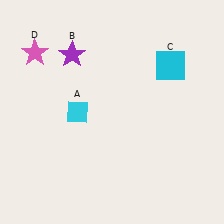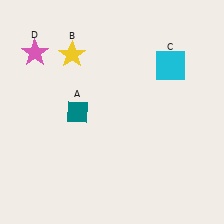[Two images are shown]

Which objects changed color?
A changed from cyan to teal. B changed from purple to yellow.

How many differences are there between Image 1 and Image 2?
There are 2 differences between the two images.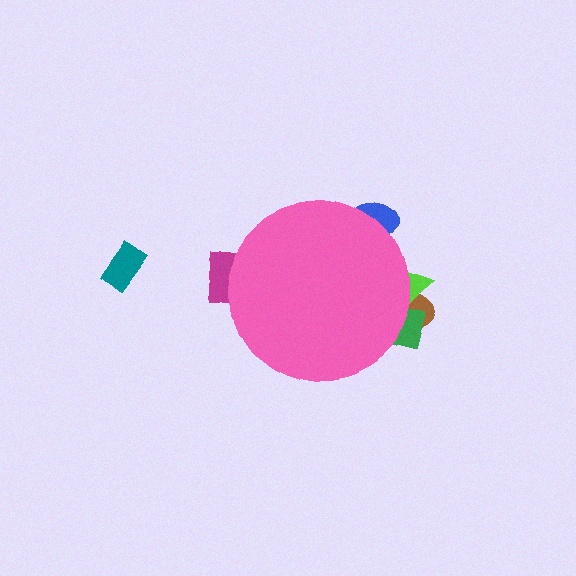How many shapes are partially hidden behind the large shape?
5 shapes are partially hidden.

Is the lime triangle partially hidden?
Yes, the lime triangle is partially hidden behind the pink circle.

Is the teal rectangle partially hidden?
No, the teal rectangle is fully visible.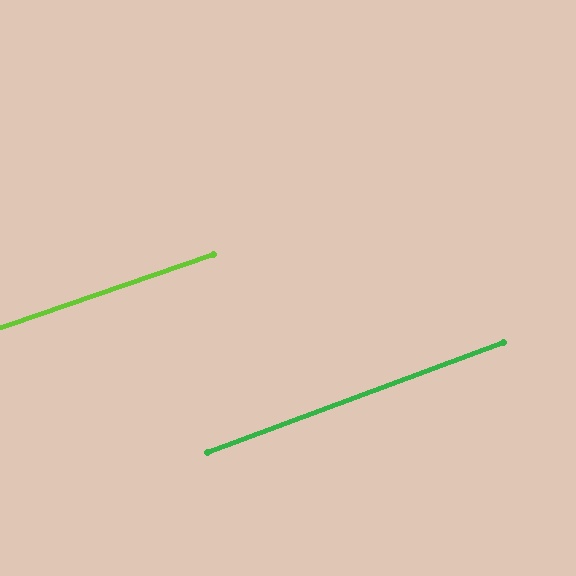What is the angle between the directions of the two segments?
Approximately 2 degrees.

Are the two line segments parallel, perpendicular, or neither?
Parallel — their directions differ by only 1.6°.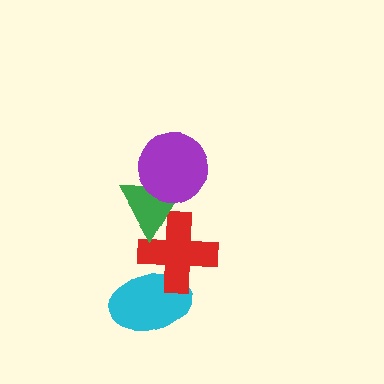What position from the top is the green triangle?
The green triangle is 2nd from the top.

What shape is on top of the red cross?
The green triangle is on top of the red cross.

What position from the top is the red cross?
The red cross is 3rd from the top.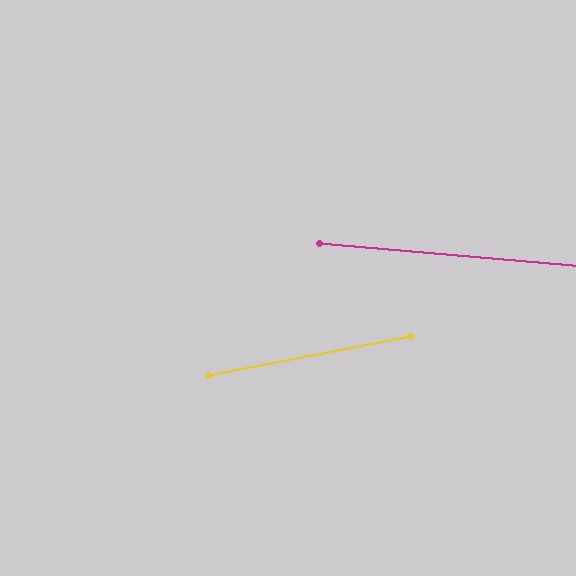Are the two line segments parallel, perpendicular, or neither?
Neither parallel nor perpendicular — they differ by about 16°.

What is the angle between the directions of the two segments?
Approximately 16 degrees.